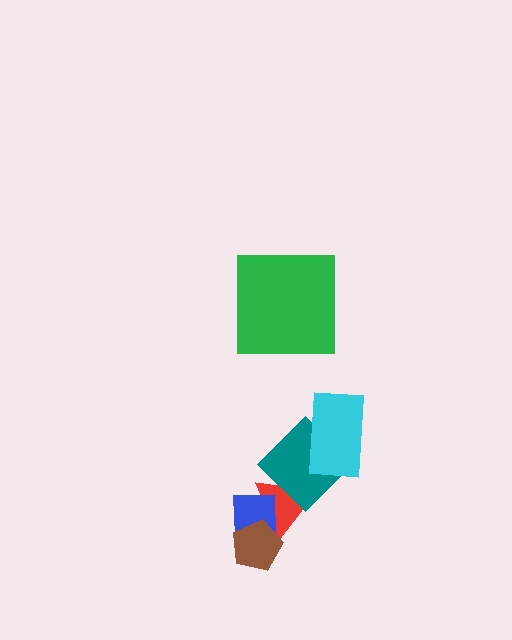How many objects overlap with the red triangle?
3 objects overlap with the red triangle.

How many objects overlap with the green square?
0 objects overlap with the green square.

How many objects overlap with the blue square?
2 objects overlap with the blue square.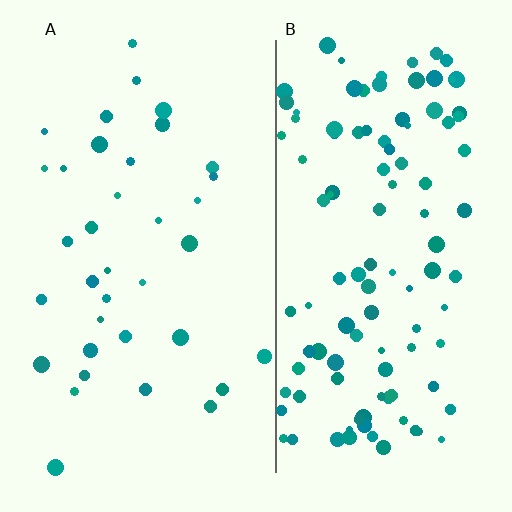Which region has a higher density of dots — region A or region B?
B (the right).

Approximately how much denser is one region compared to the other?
Approximately 3.1× — region B over region A.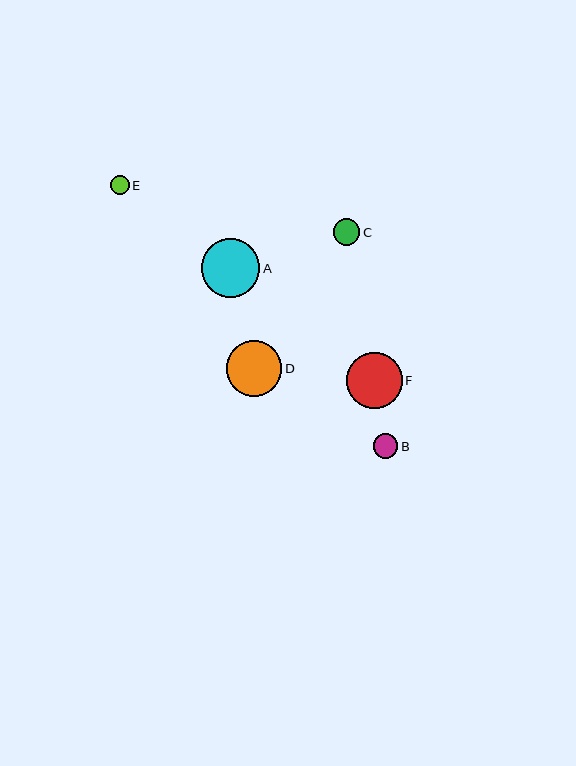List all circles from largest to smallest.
From largest to smallest: A, D, F, C, B, E.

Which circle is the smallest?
Circle E is the smallest with a size of approximately 19 pixels.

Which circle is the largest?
Circle A is the largest with a size of approximately 59 pixels.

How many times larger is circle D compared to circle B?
Circle D is approximately 2.3 times the size of circle B.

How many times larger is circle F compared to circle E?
Circle F is approximately 2.9 times the size of circle E.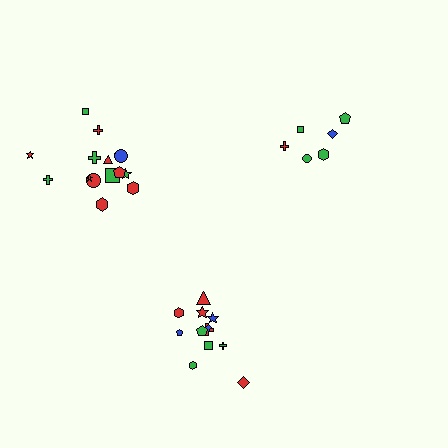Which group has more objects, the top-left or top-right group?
The top-left group.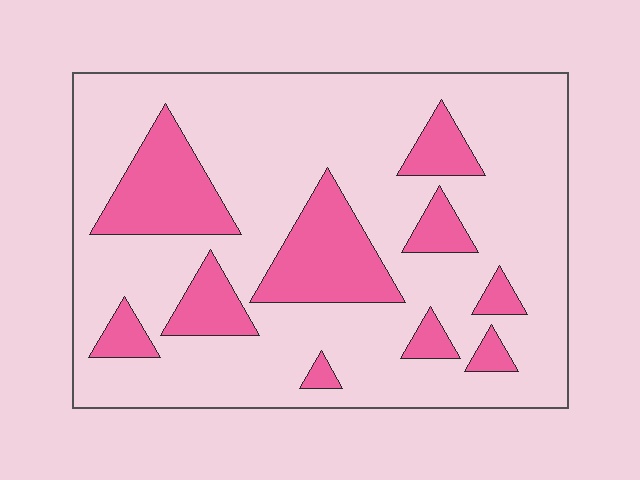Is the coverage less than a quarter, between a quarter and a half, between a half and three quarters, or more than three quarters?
Less than a quarter.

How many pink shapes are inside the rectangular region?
10.